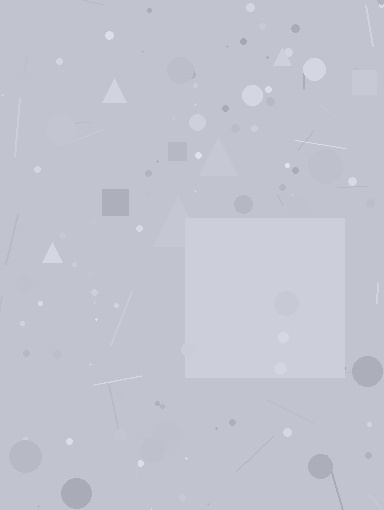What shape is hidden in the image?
A square is hidden in the image.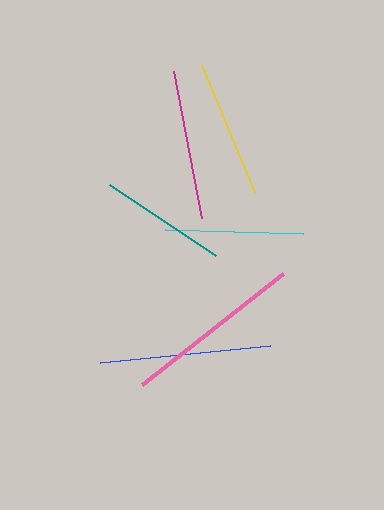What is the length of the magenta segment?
The magenta segment is approximately 150 pixels long.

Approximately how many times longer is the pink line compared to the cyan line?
The pink line is approximately 1.3 times the length of the cyan line.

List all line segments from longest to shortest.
From longest to shortest: pink, blue, magenta, yellow, cyan, teal.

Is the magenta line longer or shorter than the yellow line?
The magenta line is longer than the yellow line.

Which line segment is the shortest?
The teal line is the shortest at approximately 127 pixels.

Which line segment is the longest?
The pink line is the longest at approximately 179 pixels.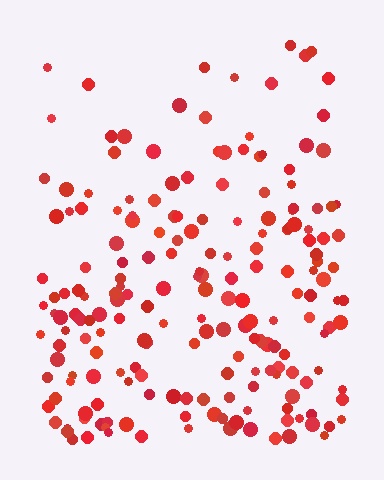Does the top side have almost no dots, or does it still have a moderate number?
Still a moderate number, just noticeably fewer than the bottom.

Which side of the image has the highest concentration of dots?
The bottom.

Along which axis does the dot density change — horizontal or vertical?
Vertical.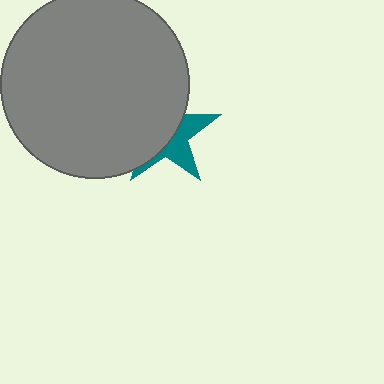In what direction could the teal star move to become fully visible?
The teal star could move right. That would shift it out from behind the gray circle entirely.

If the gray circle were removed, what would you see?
You would see the complete teal star.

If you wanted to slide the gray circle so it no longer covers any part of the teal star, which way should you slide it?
Slide it left — that is the most direct way to separate the two shapes.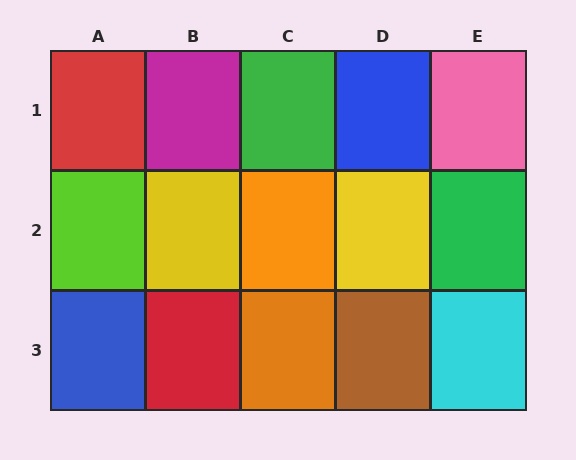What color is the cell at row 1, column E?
Pink.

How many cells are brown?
1 cell is brown.